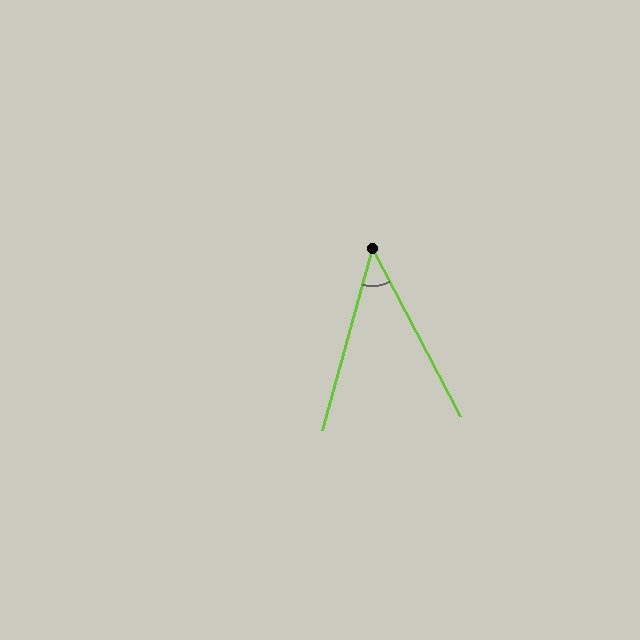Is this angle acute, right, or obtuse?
It is acute.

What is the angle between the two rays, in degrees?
Approximately 43 degrees.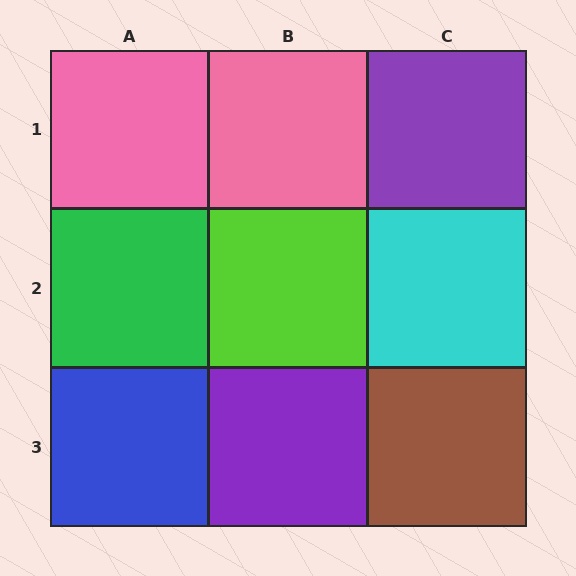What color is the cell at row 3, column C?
Brown.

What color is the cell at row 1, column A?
Pink.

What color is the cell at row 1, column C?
Purple.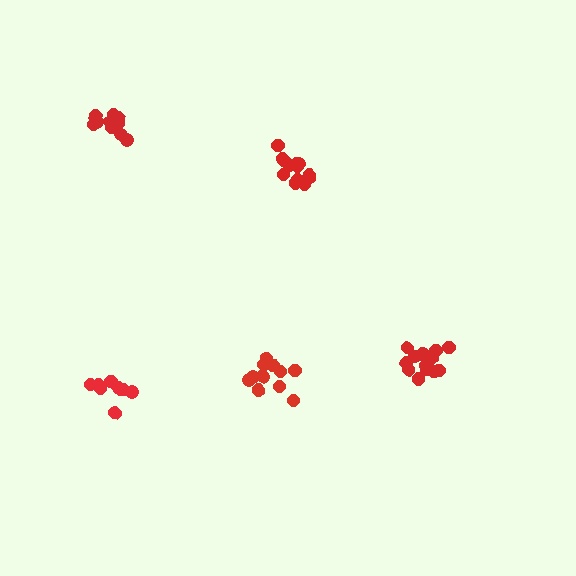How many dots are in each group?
Group 1: 15 dots, Group 2: 14 dots, Group 3: 12 dots, Group 4: 11 dots, Group 5: 9 dots (61 total).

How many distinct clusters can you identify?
There are 5 distinct clusters.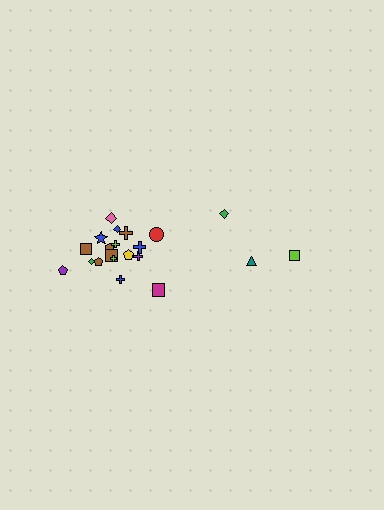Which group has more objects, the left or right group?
The left group.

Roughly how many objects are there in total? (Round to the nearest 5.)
Roughly 20 objects in total.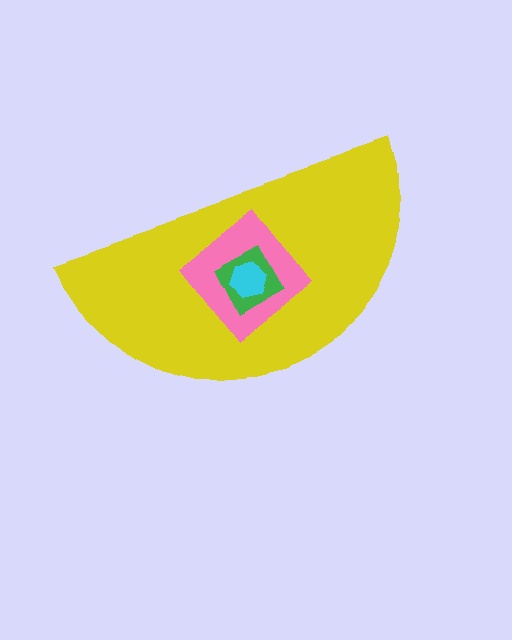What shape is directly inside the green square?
The cyan hexagon.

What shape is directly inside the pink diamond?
The green square.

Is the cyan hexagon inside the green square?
Yes.